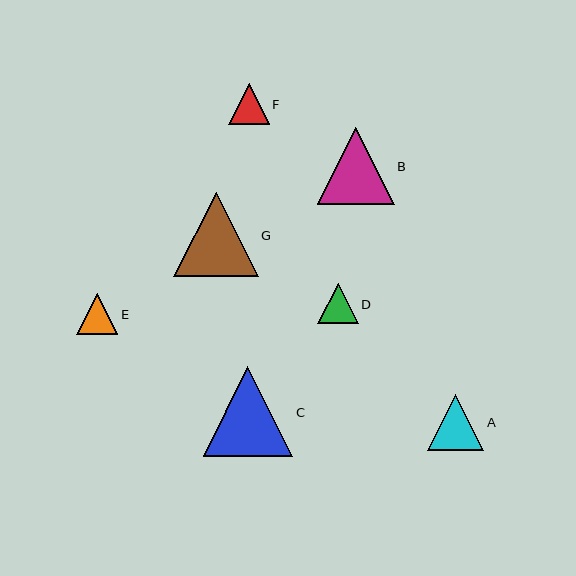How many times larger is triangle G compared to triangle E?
Triangle G is approximately 2.0 times the size of triangle E.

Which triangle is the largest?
Triangle C is the largest with a size of approximately 89 pixels.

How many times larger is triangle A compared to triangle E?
Triangle A is approximately 1.3 times the size of triangle E.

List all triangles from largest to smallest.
From largest to smallest: C, G, B, A, E, F, D.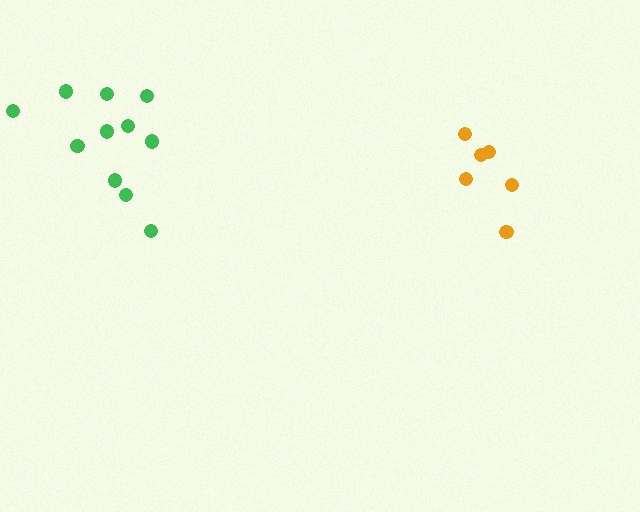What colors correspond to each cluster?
The clusters are colored: orange, green.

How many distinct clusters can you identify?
There are 2 distinct clusters.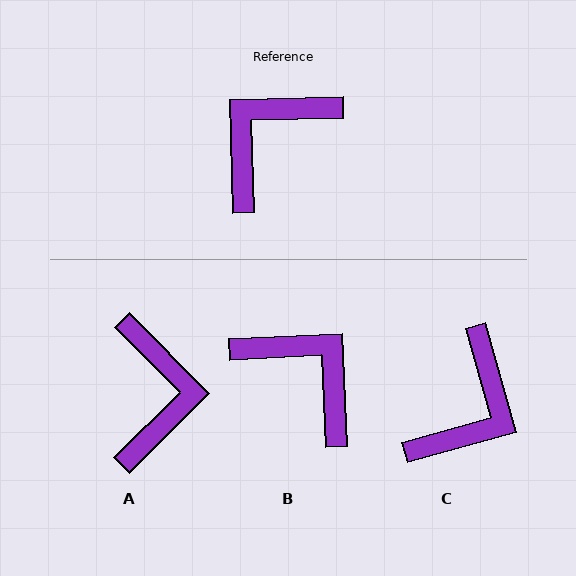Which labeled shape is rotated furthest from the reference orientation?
C, about 166 degrees away.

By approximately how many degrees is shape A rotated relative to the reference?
Approximately 137 degrees clockwise.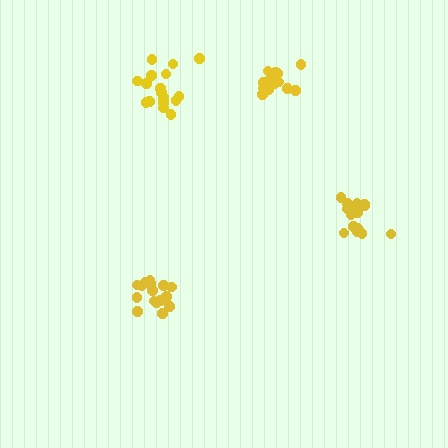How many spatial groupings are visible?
There are 4 spatial groupings.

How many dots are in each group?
Group 1: 17 dots, Group 2: 14 dots, Group 3: 18 dots, Group 4: 17 dots (66 total).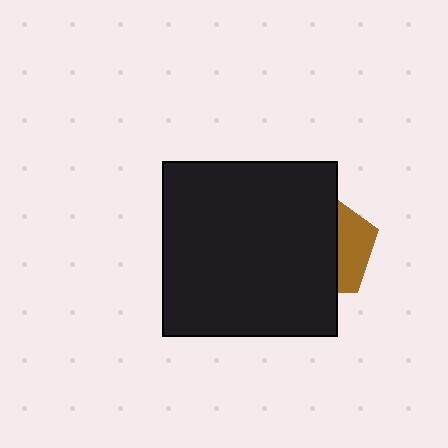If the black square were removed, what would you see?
You would see the complete brown pentagon.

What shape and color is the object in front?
The object in front is a black square.